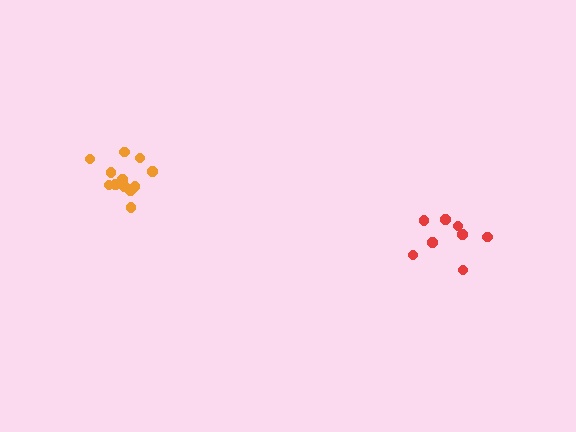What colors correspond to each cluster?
The clusters are colored: orange, red.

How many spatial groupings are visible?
There are 2 spatial groupings.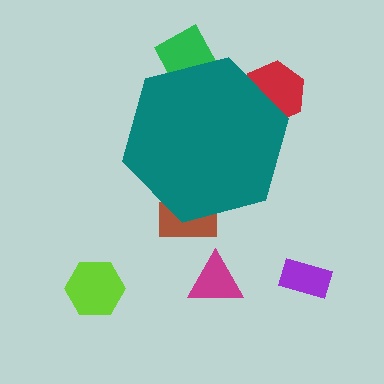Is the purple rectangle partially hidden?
No, the purple rectangle is fully visible.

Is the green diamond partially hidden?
Yes, the green diamond is partially hidden behind the teal hexagon.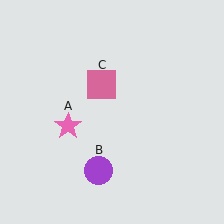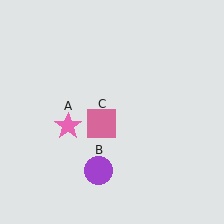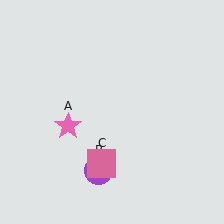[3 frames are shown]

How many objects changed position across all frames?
1 object changed position: pink square (object C).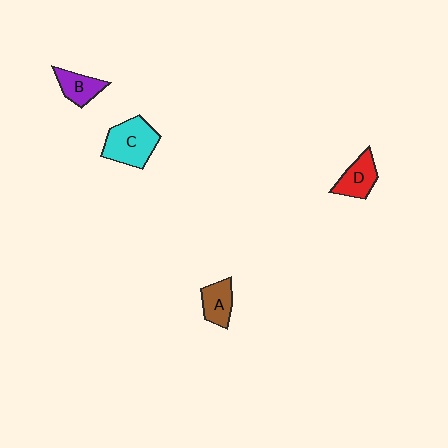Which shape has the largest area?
Shape C (cyan).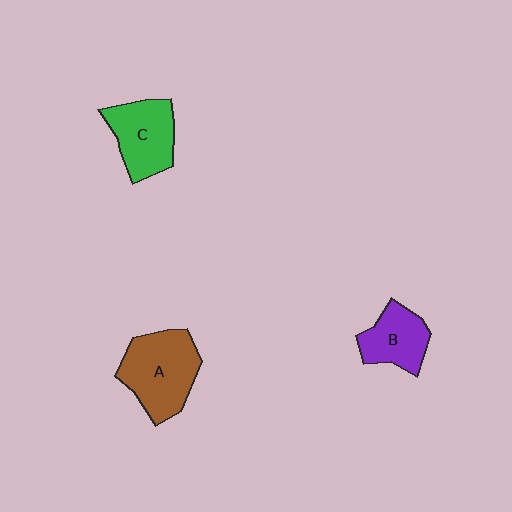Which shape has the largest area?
Shape A (brown).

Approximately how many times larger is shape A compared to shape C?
Approximately 1.3 times.